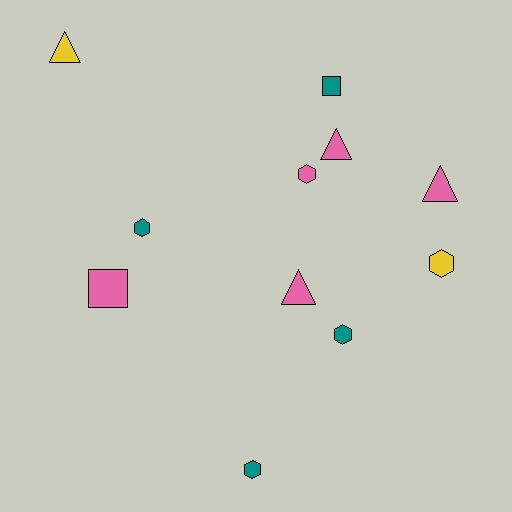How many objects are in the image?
There are 11 objects.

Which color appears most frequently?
Pink, with 5 objects.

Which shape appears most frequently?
Hexagon, with 5 objects.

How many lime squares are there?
There are no lime squares.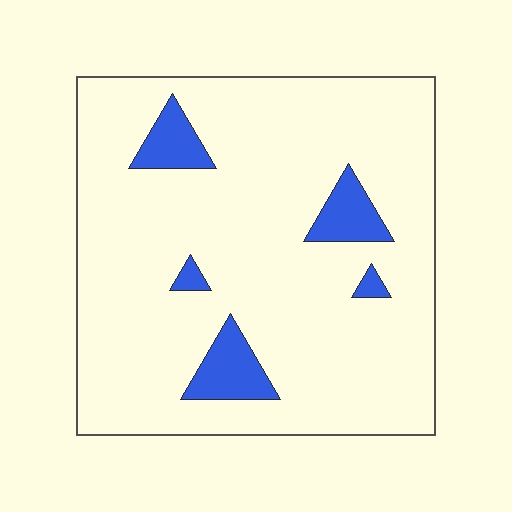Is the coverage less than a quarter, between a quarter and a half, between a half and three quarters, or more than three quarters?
Less than a quarter.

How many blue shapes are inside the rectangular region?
5.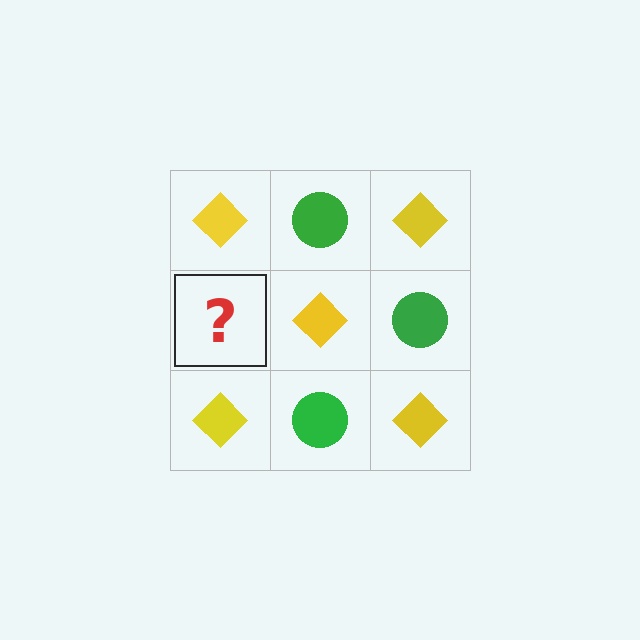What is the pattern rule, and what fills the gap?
The rule is that it alternates yellow diamond and green circle in a checkerboard pattern. The gap should be filled with a green circle.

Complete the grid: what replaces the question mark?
The question mark should be replaced with a green circle.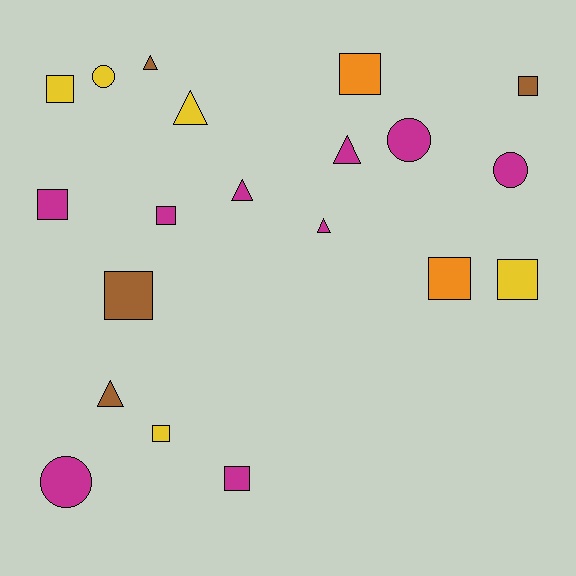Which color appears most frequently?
Magenta, with 9 objects.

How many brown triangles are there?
There are 2 brown triangles.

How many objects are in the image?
There are 20 objects.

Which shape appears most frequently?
Square, with 10 objects.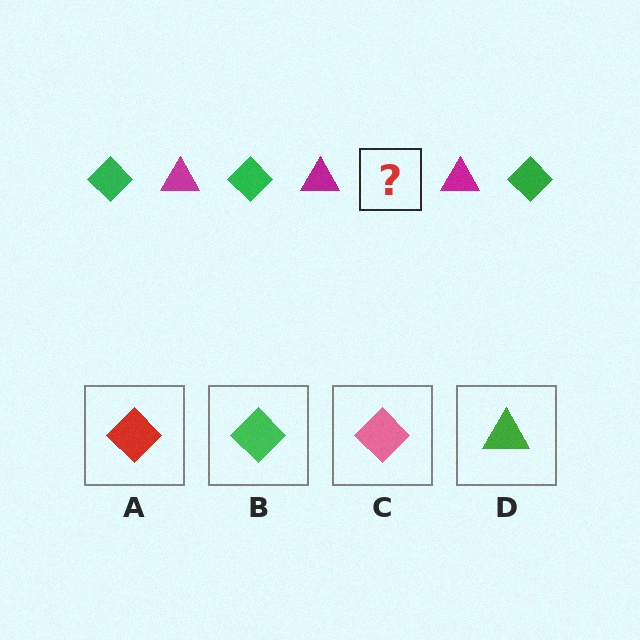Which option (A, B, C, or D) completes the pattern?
B.